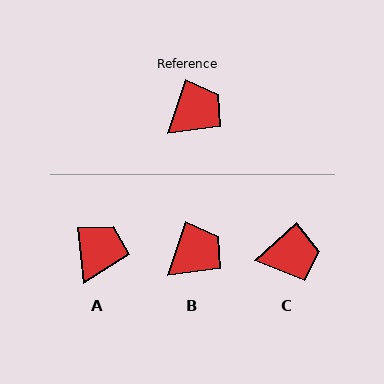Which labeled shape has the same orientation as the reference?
B.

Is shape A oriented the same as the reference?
No, it is off by about 26 degrees.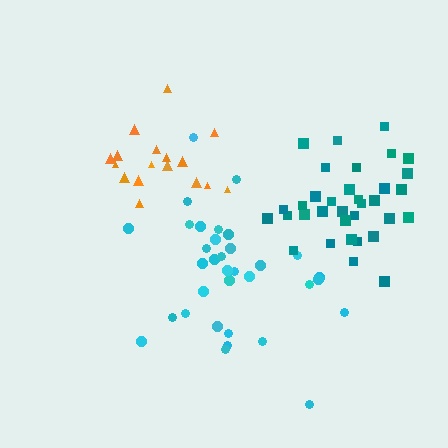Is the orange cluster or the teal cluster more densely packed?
Teal.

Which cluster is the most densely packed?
Teal.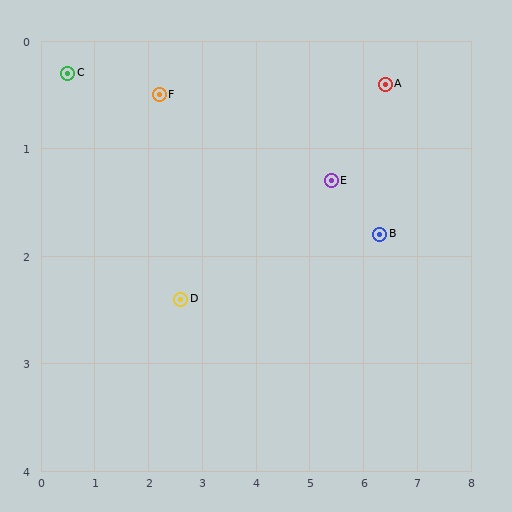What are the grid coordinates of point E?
Point E is at approximately (5.4, 1.3).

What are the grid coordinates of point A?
Point A is at approximately (6.4, 0.4).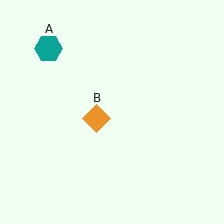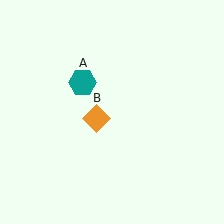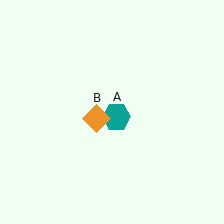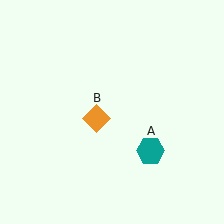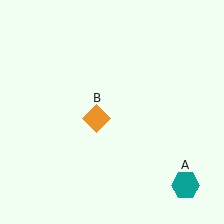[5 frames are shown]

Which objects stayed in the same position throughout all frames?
Orange diamond (object B) remained stationary.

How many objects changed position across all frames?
1 object changed position: teal hexagon (object A).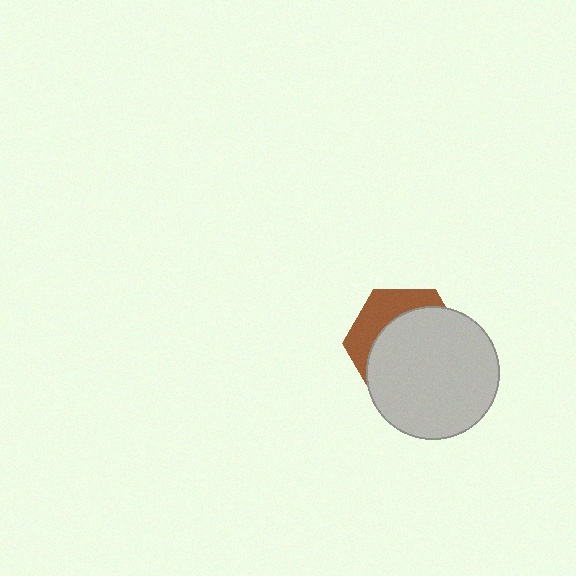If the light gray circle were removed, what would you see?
You would see the complete brown hexagon.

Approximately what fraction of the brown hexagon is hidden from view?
Roughly 69% of the brown hexagon is hidden behind the light gray circle.